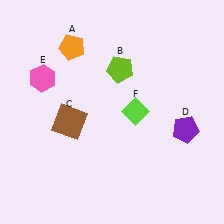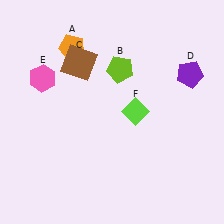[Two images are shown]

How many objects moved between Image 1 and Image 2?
2 objects moved between the two images.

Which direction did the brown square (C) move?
The brown square (C) moved up.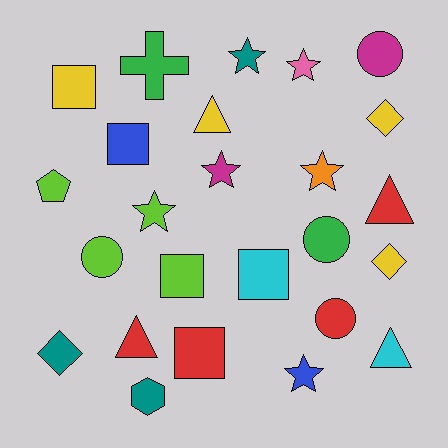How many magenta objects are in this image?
There are 2 magenta objects.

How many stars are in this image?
There are 6 stars.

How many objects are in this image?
There are 25 objects.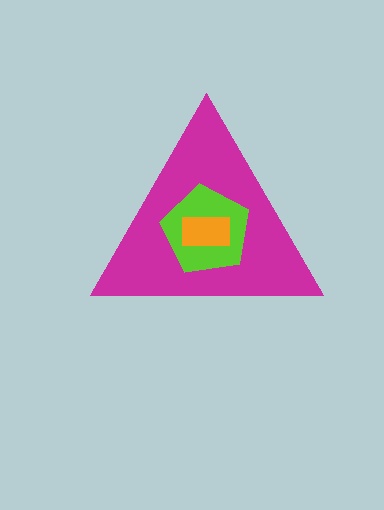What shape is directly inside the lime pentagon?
The orange rectangle.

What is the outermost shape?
The magenta triangle.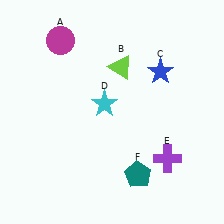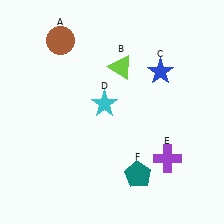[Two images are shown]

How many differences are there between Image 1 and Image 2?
There is 1 difference between the two images.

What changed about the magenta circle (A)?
In Image 1, A is magenta. In Image 2, it changed to brown.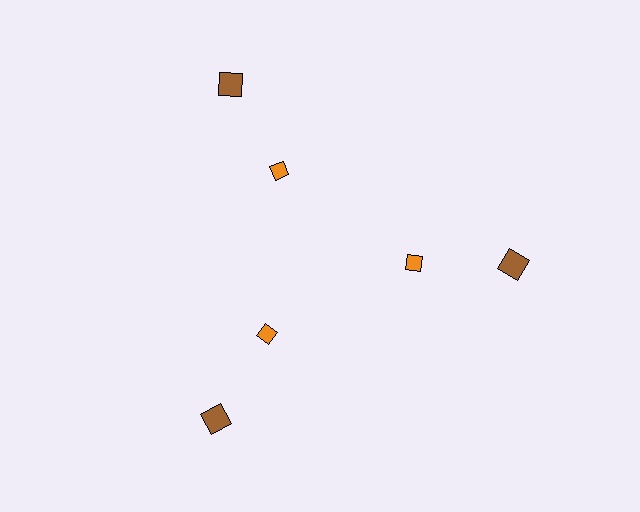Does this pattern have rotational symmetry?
Yes, this pattern has 3-fold rotational symmetry. It looks the same after rotating 120 degrees around the center.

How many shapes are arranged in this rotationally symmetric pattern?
There are 6 shapes, arranged in 3 groups of 2.